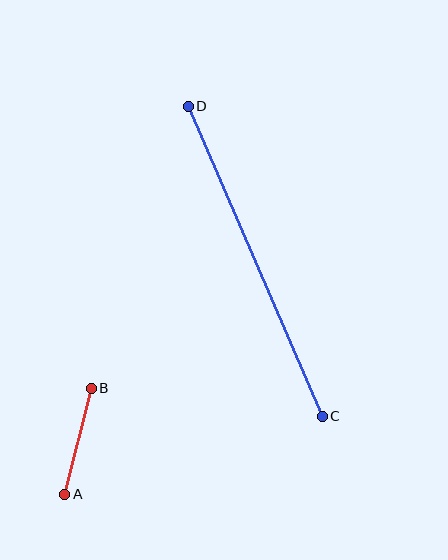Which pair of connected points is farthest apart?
Points C and D are farthest apart.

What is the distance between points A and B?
The distance is approximately 109 pixels.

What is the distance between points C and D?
The distance is approximately 338 pixels.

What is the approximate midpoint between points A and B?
The midpoint is at approximately (78, 441) pixels.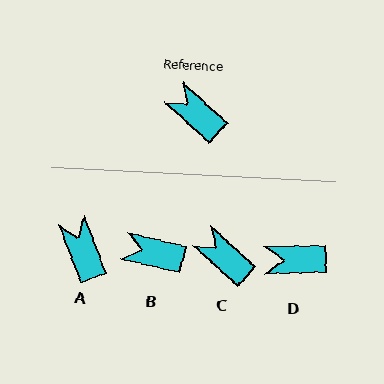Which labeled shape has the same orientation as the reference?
C.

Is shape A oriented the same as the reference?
No, it is off by about 26 degrees.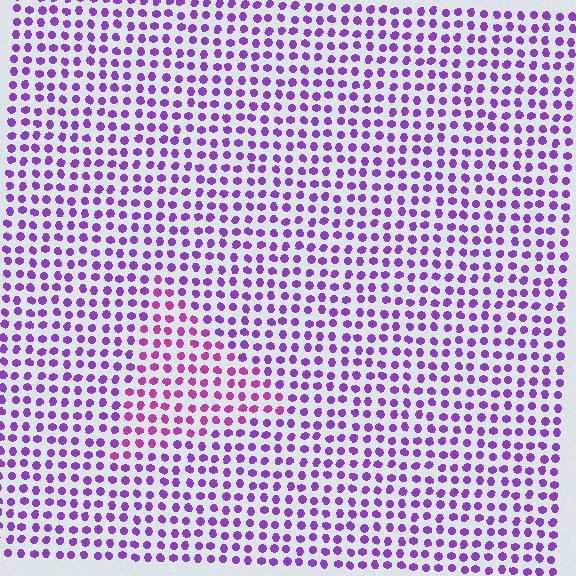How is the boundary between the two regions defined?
The boundary is defined purely by a slight shift in hue (about 33 degrees). Spacing, size, and orientation are identical on both sides.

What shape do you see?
I see a triangle.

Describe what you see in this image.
The image is filled with small purple elements in a uniform arrangement. A triangle-shaped region is visible where the elements are tinted to a slightly different hue, forming a subtle color boundary.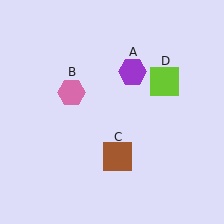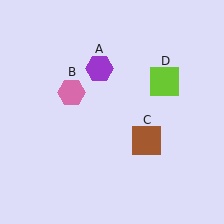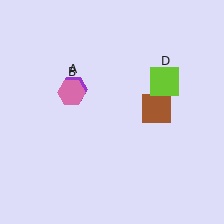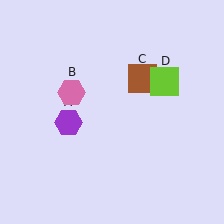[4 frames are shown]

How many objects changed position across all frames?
2 objects changed position: purple hexagon (object A), brown square (object C).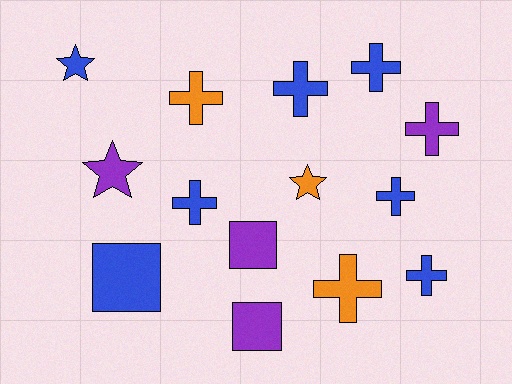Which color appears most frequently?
Blue, with 7 objects.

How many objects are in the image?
There are 14 objects.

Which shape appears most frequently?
Cross, with 8 objects.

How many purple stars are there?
There is 1 purple star.